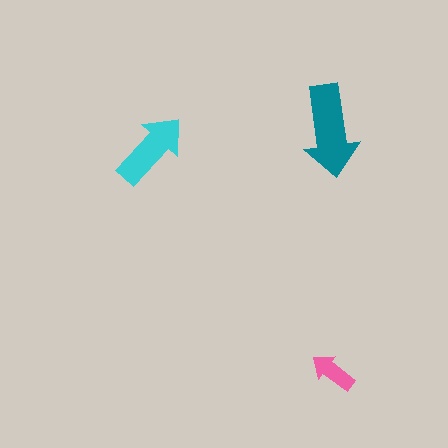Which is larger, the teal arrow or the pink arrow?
The teal one.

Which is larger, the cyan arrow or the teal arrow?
The teal one.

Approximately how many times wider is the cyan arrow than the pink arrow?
About 1.5 times wider.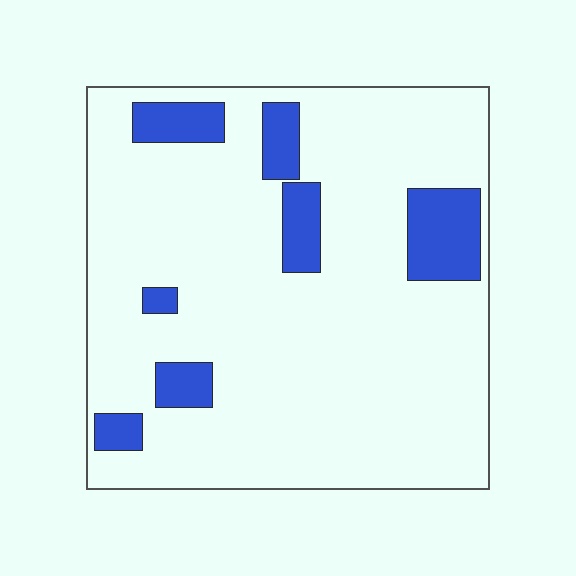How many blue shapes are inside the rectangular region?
7.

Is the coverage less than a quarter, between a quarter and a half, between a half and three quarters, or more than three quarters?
Less than a quarter.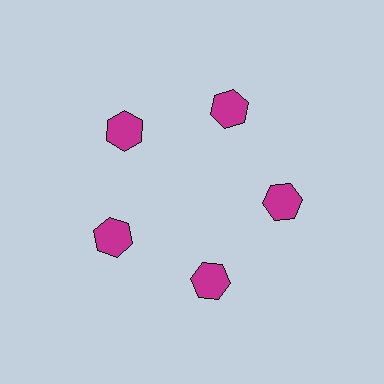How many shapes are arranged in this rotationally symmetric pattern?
There are 5 shapes, arranged in 5 groups of 1.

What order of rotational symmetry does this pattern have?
This pattern has 5-fold rotational symmetry.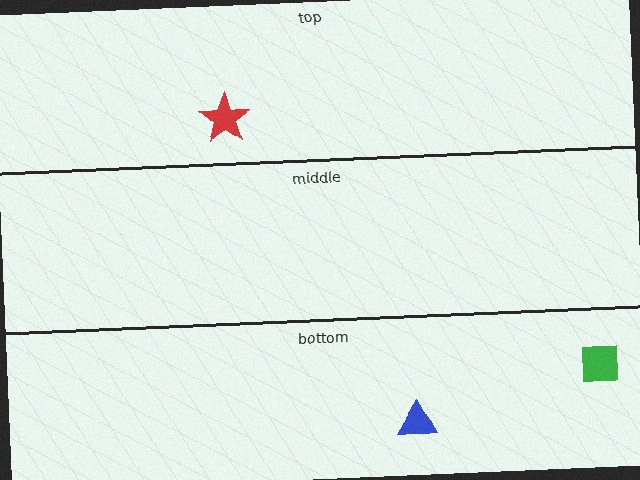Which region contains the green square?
The bottom region.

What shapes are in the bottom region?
The green square, the blue triangle.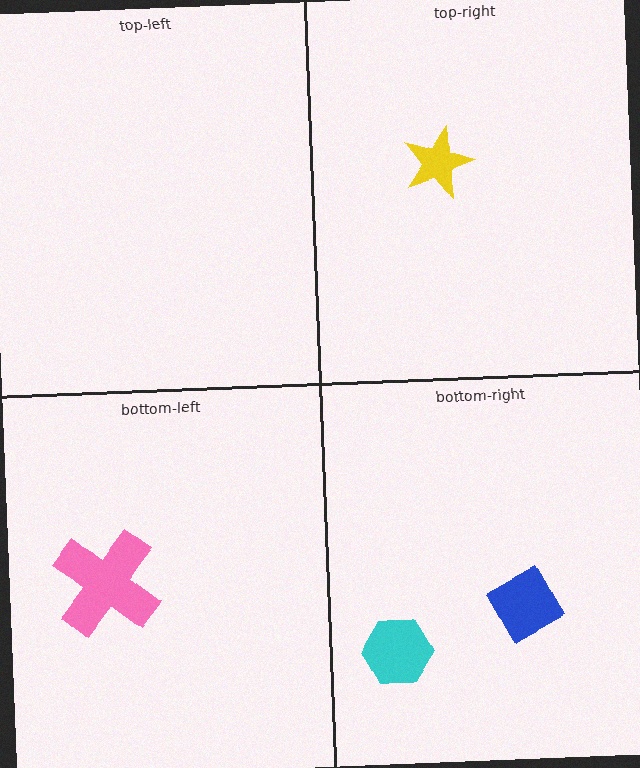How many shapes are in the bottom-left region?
1.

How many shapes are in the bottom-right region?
2.